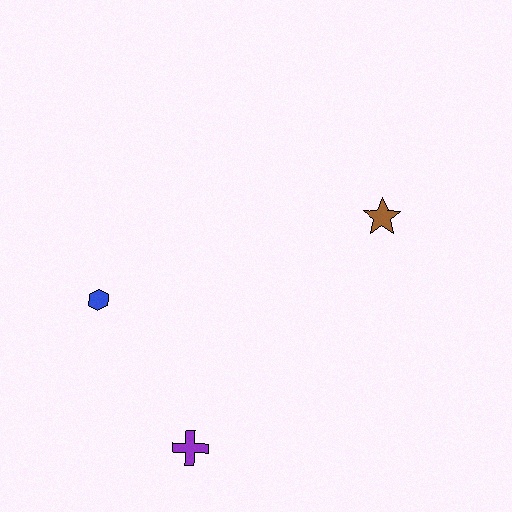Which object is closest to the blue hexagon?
The purple cross is closest to the blue hexagon.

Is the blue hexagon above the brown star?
No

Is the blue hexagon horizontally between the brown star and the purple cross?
No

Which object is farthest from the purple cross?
The brown star is farthest from the purple cross.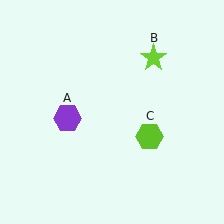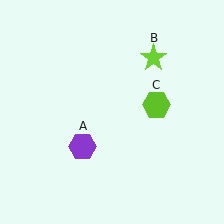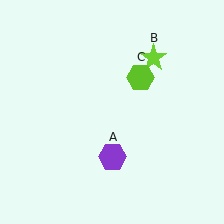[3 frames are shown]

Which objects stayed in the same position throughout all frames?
Lime star (object B) remained stationary.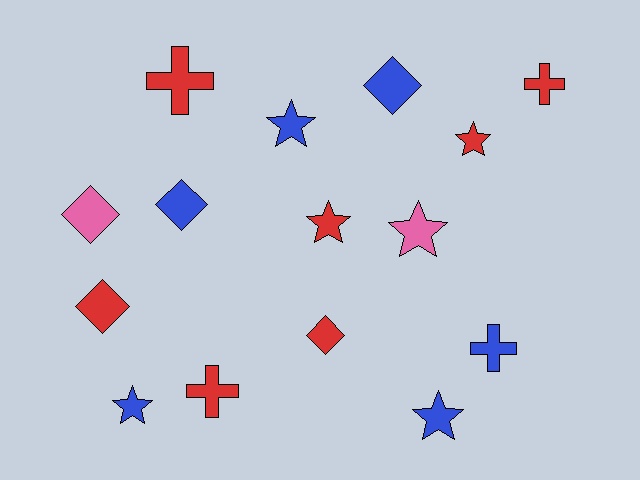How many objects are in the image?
There are 15 objects.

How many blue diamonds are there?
There are 2 blue diamonds.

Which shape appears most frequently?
Star, with 6 objects.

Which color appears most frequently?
Red, with 7 objects.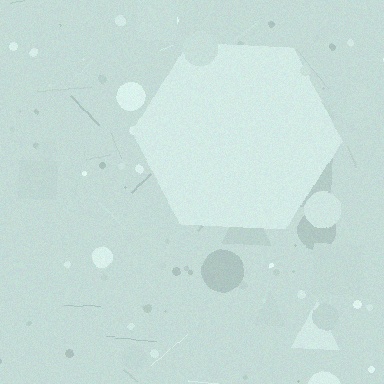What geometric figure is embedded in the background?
A hexagon is embedded in the background.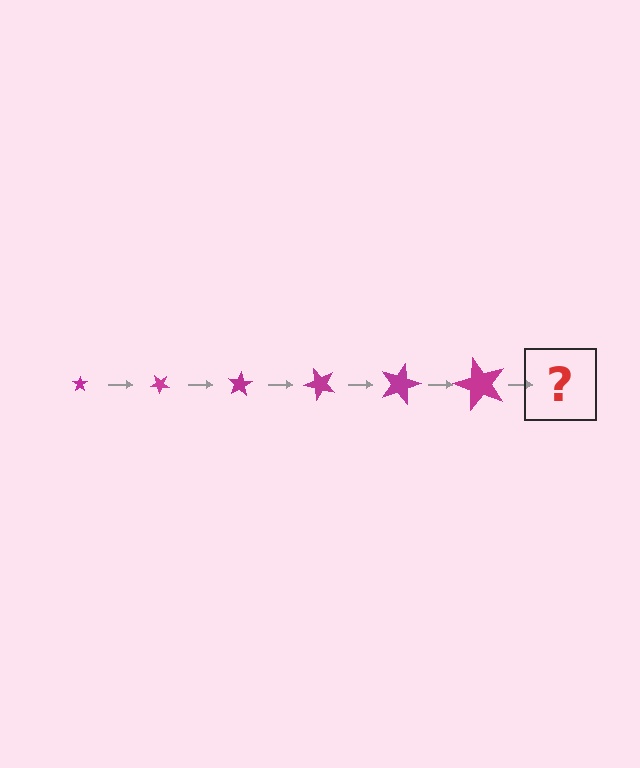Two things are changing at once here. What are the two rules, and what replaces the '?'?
The two rules are that the star grows larger each step and it rotates 40 degrees each step. The '?' should be a star, larger than the previous one and rotated 240 degrees from the start.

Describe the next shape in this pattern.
It should be a star, larger than the previous one and rotated 240 degrees from the start.